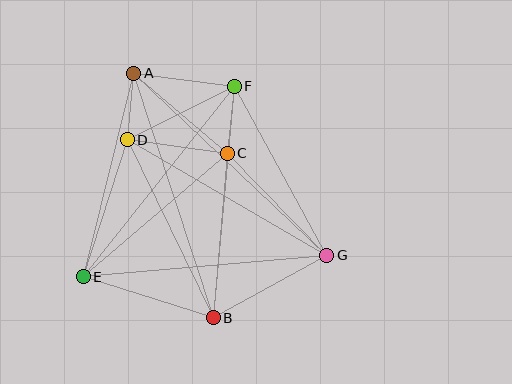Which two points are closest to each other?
Points A and D are closest to each other.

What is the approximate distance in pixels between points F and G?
The distance between F and G is approximately 192 pixels.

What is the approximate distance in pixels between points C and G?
The distance between C and G is approximately 142 pixels.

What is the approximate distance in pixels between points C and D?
The distance between C and D is approximately 101 pixels.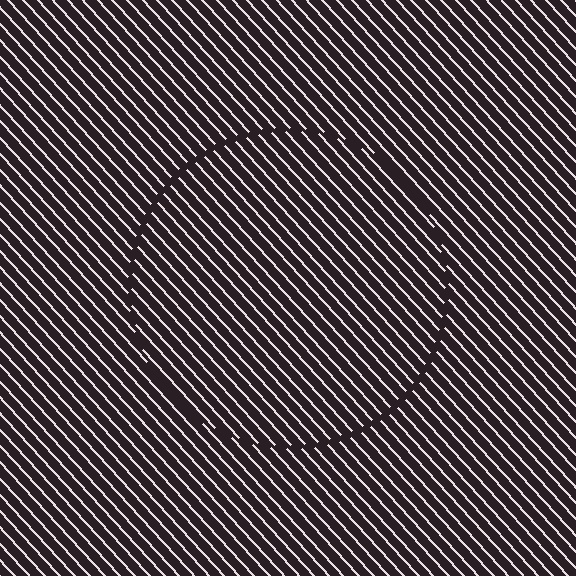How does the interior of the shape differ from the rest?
The interior of the shape contains the same grating, shifted by half a period — the contour is defined by the phase discontinuity where line-ends from the inner and outer gratings abut.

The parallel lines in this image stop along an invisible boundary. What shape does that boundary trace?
An illusory circle. The interior of the shape contains the same grating, shifted by half a period — the contour is defined by the phase discontinuity where line-ends from the inner and outer gratings abut.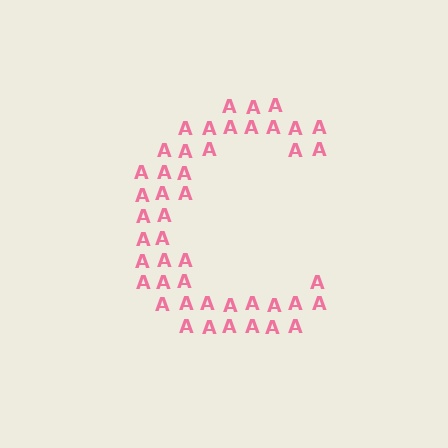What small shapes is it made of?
It is made of small letter A's.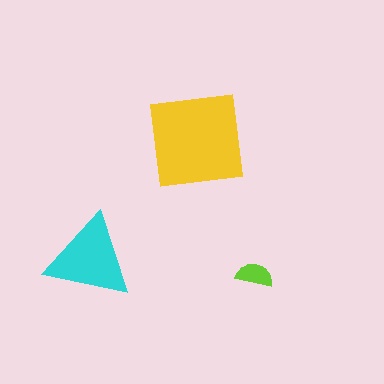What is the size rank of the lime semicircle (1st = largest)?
3rd.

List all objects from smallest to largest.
The lime semicircle, the cyan triangle, the yellow square.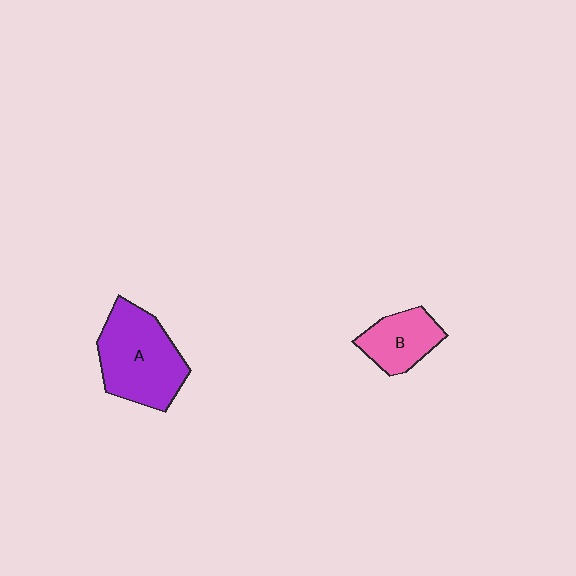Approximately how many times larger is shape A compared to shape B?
Approximately 1.8 times.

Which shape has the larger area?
Shape A (purple).